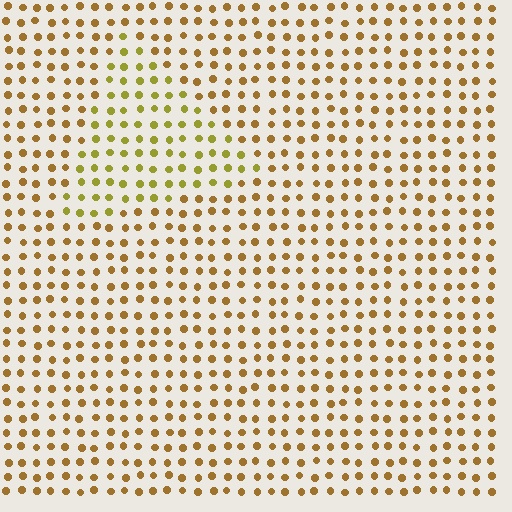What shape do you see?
I see a triangle.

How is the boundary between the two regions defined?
The boundary is defined purely by a slight shift in hue (about 27 degrees). Spacing, size, and orientation are identical on both sides.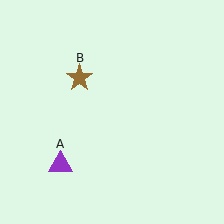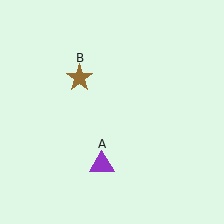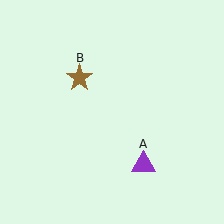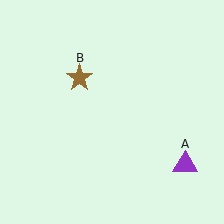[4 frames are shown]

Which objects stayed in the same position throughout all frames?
Brown star (object B) remained stationary.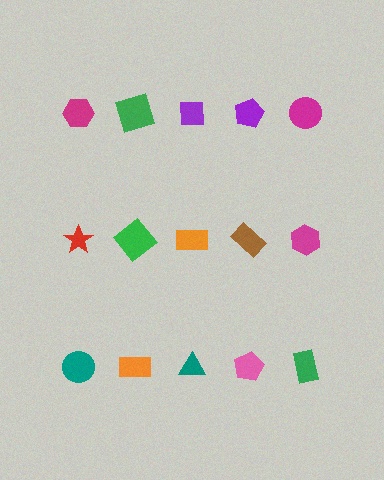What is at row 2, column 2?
A green diamond.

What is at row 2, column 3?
An orange rectangle.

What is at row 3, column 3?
A teal triangle.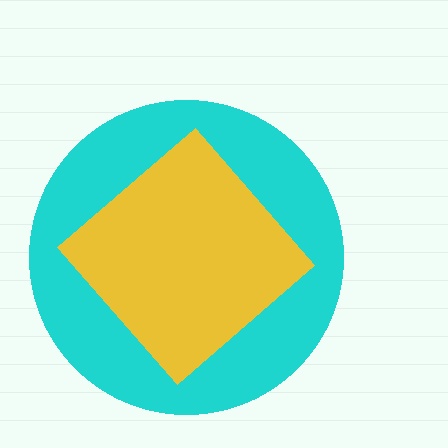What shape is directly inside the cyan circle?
The yellow diamond.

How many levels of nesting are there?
2.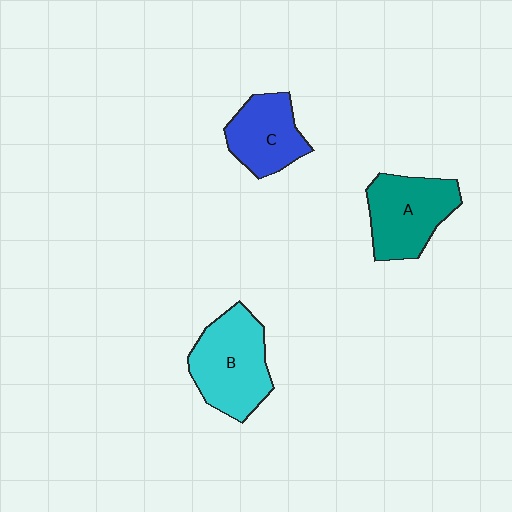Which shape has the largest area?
Shape B (cyan).